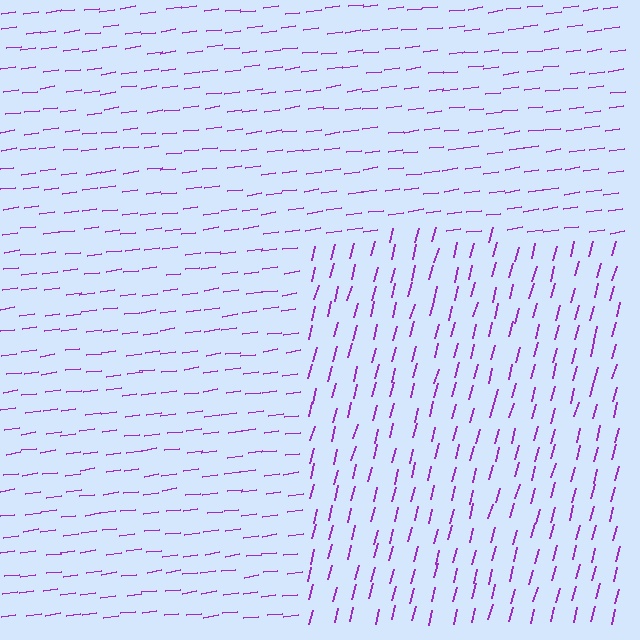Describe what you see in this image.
The image is filled with small purple line segments. A rectangle region in the image has lines oriented differently from the surrounding lines, creating a visible texture boundary.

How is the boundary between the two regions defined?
The boundary is defined purely by a change in line orientation (approximately 68 degrees difference). All lines are the same color and thickness.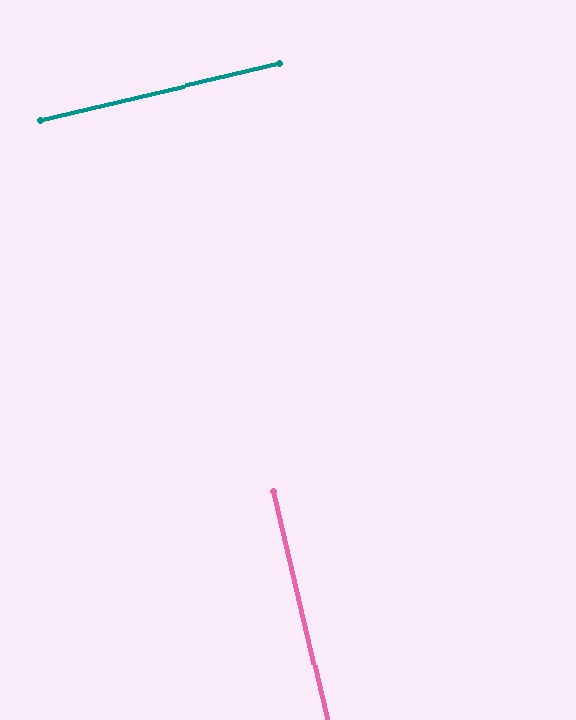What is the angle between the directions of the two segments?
Approximately 90 degrees.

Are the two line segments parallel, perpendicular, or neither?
Perpendicular — they meet at approximately 90°.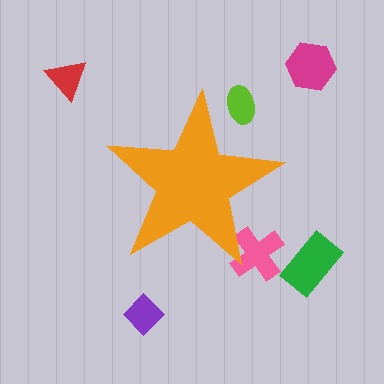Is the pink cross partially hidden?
Yes, the pink cross is partially hidden behind the orange star.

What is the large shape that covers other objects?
An orange star.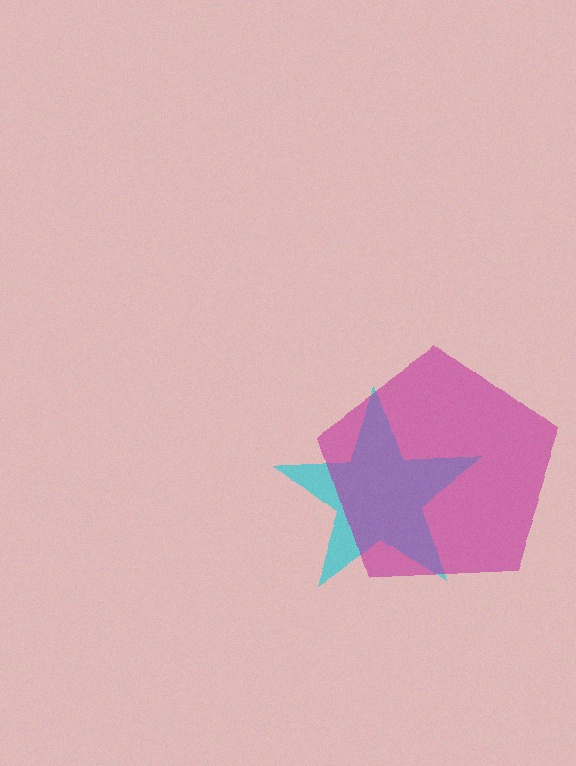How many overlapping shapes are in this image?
There are 2 overlapping shapes in the image.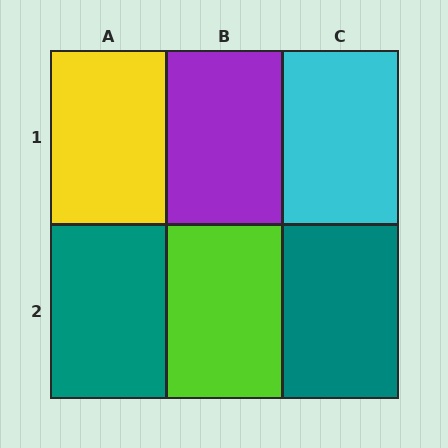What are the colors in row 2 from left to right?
Teal, lime, teal.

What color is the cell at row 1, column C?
Cyan.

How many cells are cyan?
1 cell is cyan.